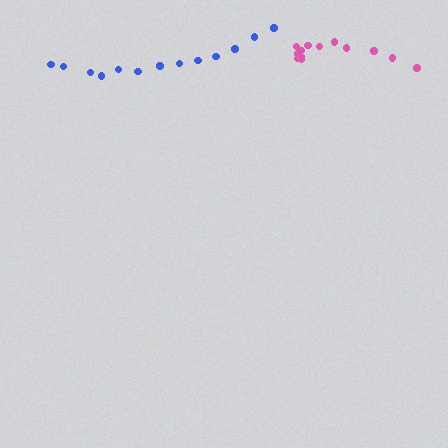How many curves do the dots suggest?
There are 2 distinct paths.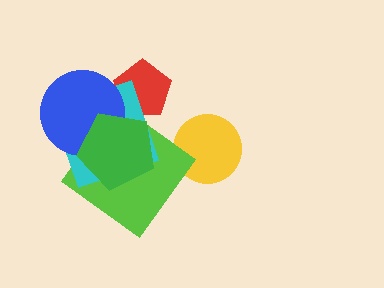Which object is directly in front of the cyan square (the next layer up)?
The blue circle is directly in front of the cyan square.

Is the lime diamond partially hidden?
Yes, it is partially covered by another shape.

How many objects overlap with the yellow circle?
0 objects overlap with the yellow circle.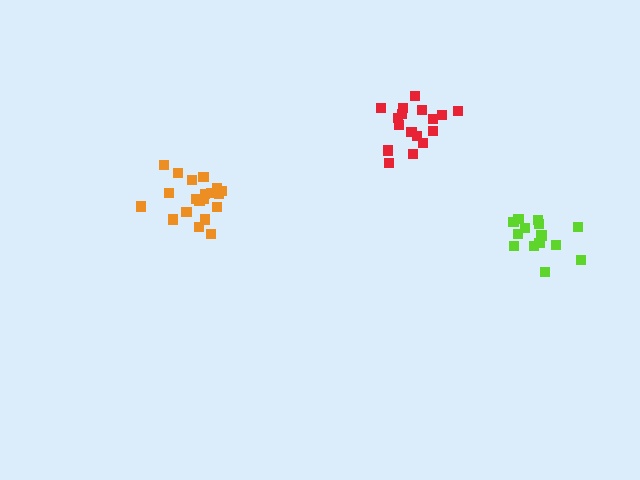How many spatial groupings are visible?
There are 3 spatial groupings.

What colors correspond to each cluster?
The clusters are colored: orange, red, lime.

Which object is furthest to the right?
The lime cluster is rightmost.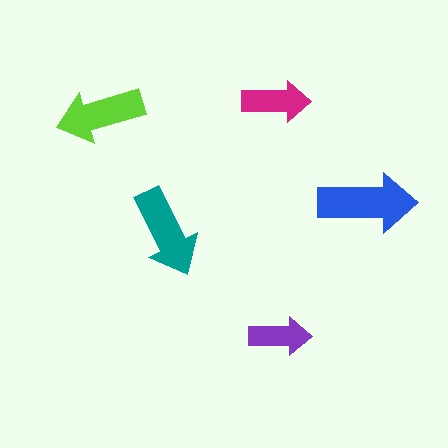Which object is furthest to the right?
The blue arrow is rightmost.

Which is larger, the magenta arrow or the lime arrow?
The lime one.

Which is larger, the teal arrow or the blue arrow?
The blue one.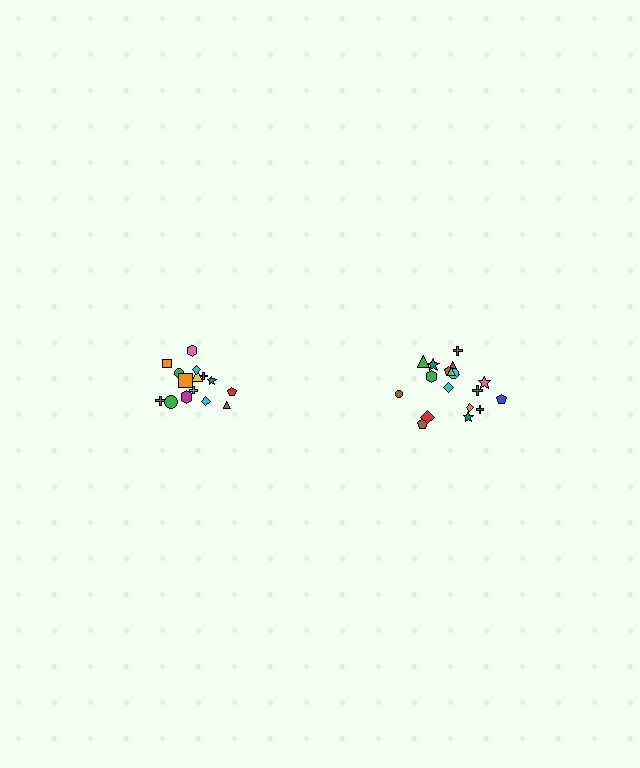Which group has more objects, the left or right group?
The right group.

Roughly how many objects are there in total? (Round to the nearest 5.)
Roughly 35 objects in total.